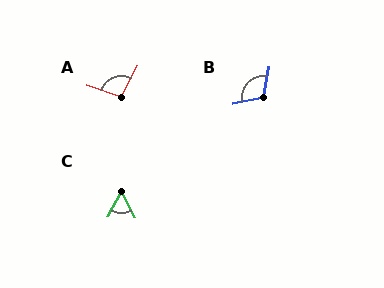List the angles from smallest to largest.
C (56°), A (99°), B (111°).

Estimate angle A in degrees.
Approximately 99 degrees.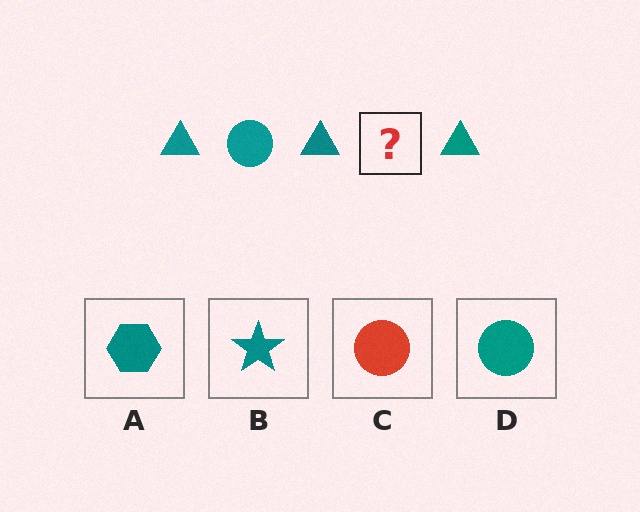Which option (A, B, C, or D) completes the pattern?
D.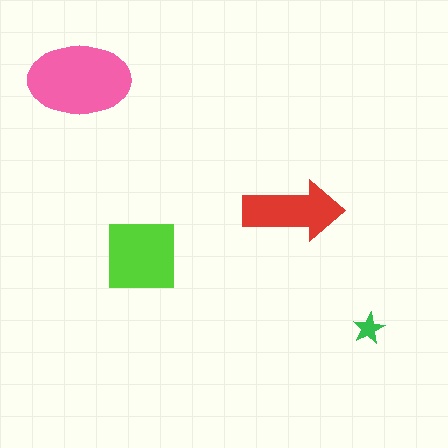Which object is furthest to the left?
The pink ellipse is leftmost.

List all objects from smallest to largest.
The green star, the red arrow, the lime square, the pink ellipse.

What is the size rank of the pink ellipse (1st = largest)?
1st.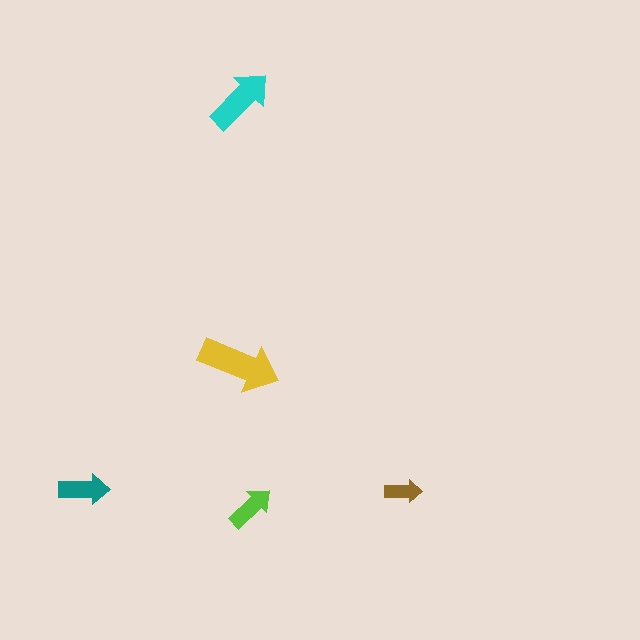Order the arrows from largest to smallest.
the yellow one, the cyan one, the teal one, the lime one, the brown one.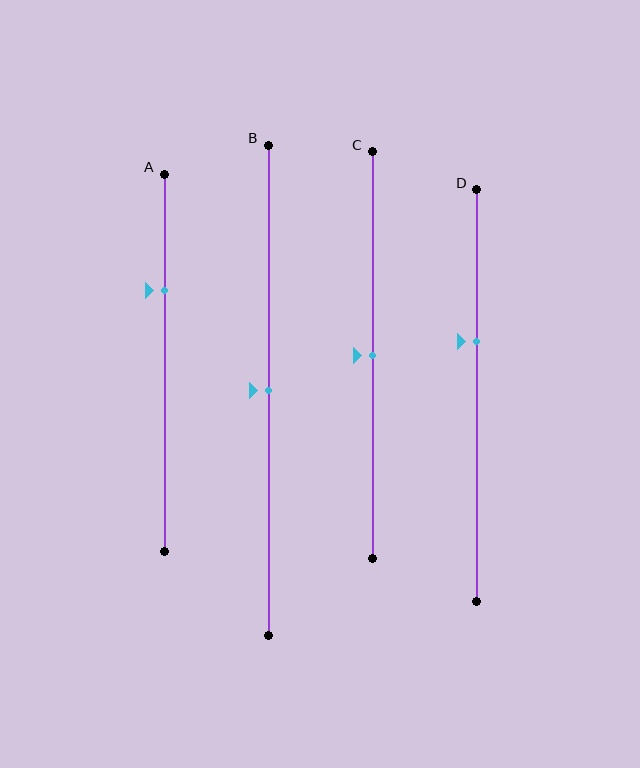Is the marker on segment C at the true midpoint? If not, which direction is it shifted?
Yes, the marker on segment C is at the true midpoint.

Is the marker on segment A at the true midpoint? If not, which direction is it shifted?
No, the marker on segment A is shifted upward by about 19% of the segment length.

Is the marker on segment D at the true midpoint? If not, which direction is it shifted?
No, the marker on segment D is shifted upward by about 13% of the segment length.